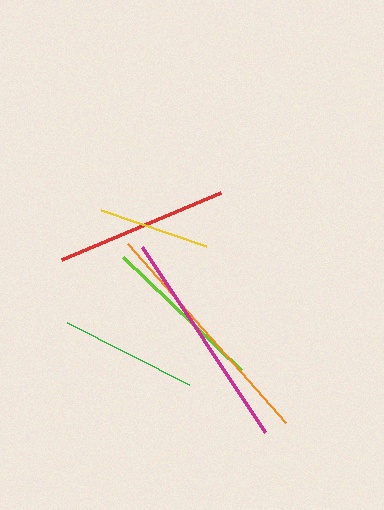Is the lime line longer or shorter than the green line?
The lime line is longer than the green line.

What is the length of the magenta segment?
The magenta segment is approximately 222 pixels long.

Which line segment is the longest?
The orange line is the longest at approximately 239 pixels.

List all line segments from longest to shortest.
From longest to shortest: orange, magenta, red, lime, green, yellow.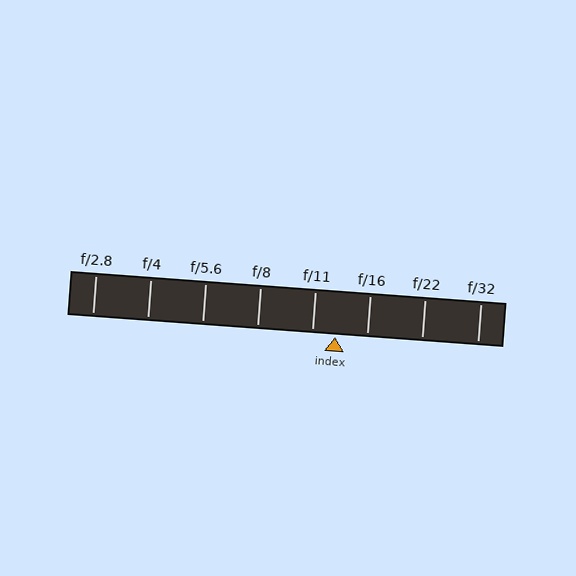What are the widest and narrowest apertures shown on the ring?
The widest aperture shown is f/2.8 and the narrowest is f/32.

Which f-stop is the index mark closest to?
The index mark is closest to f/11.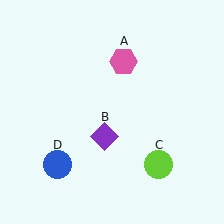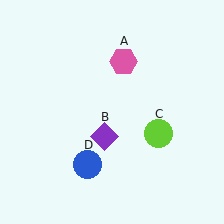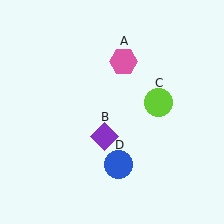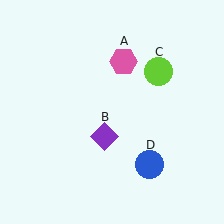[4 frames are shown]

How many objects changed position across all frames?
2 objects changed position: lime circle (object C), blue circle (object D).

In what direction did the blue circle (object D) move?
The blue circle (object D) moved right.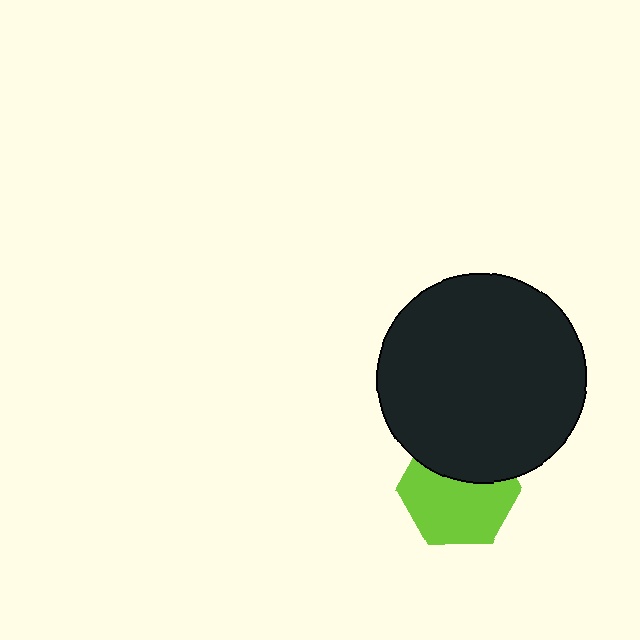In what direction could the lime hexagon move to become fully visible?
The lime hexagon could move down. That would shift it out from behind the black circle entirely.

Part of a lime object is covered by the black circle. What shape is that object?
It is a hexagon.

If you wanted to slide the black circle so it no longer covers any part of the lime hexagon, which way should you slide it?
Slide it up — that is the most direct way to separate the two shapes.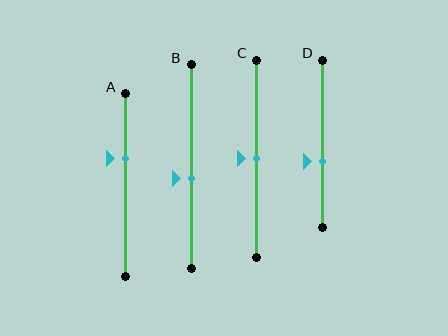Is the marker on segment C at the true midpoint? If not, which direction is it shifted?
Yes, the marker on segment C is at the true midpoint.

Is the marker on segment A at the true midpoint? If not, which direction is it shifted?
No, the marker on segment A is shifted upward by about 15% of the segment length.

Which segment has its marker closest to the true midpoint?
Segment C has its marker closest to the true midpoint.